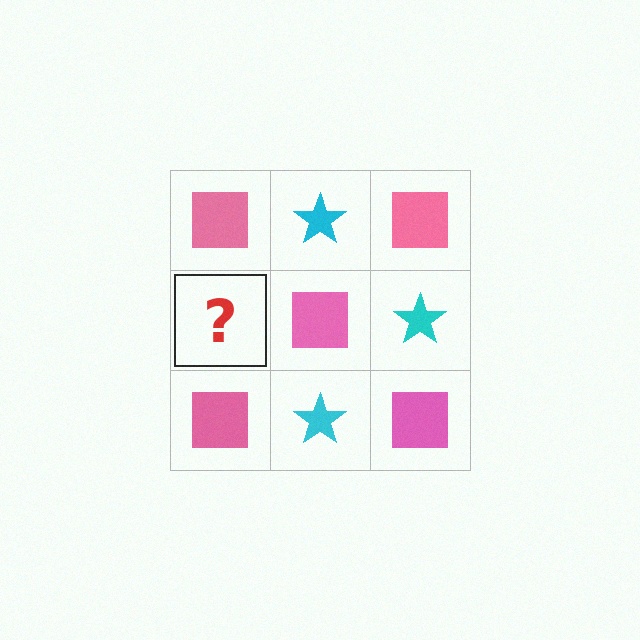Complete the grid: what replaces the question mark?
The question mark should be replaced with a cyan star.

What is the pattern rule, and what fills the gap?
The rule is that it alternates pink square and cyan star in a checkerboard pattern. The gap should be filled with a cyan star.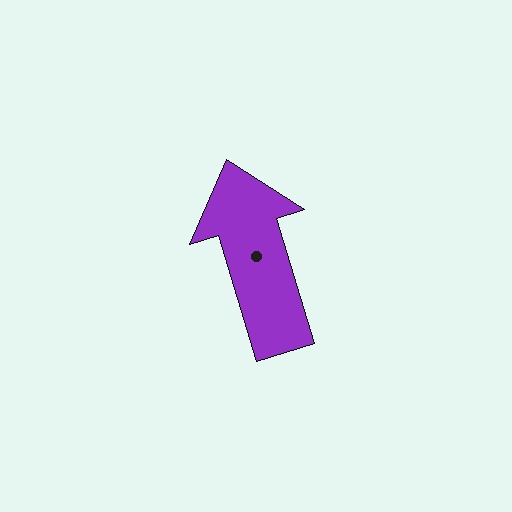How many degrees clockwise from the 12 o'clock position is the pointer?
Approximately 343 degrees.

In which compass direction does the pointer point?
North.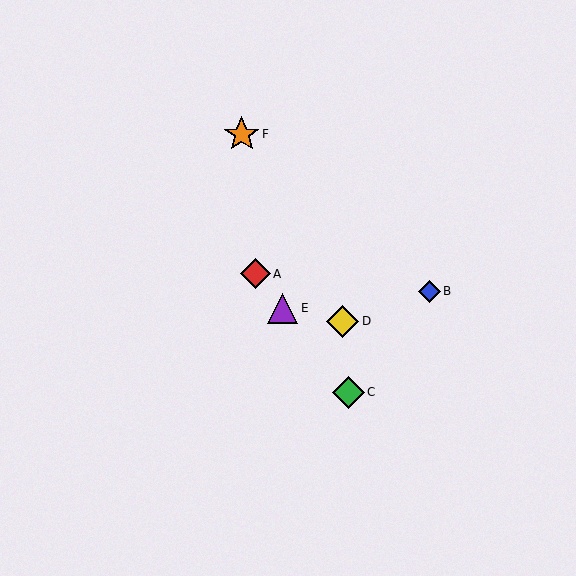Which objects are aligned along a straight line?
Objects A, C, E are aligned along a straight line.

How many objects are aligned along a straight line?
3 objects (A, C, E) are aligned along a straight line.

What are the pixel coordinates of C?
Object C is at (348, 392).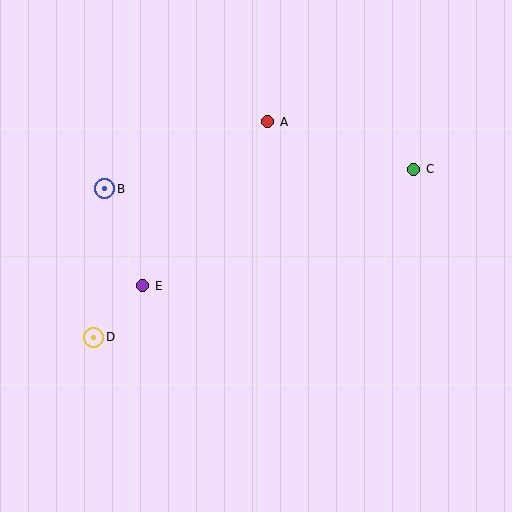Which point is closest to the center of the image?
Point E at (143, 286) is closest to the center.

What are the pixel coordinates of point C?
Point C is at (414, 169).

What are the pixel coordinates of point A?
Point A is at (268, 122).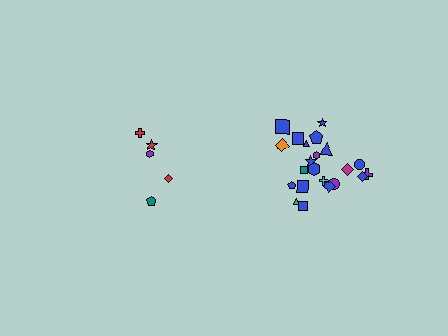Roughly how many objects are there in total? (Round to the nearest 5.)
Roughly 25 objects in total.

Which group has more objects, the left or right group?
The right group.